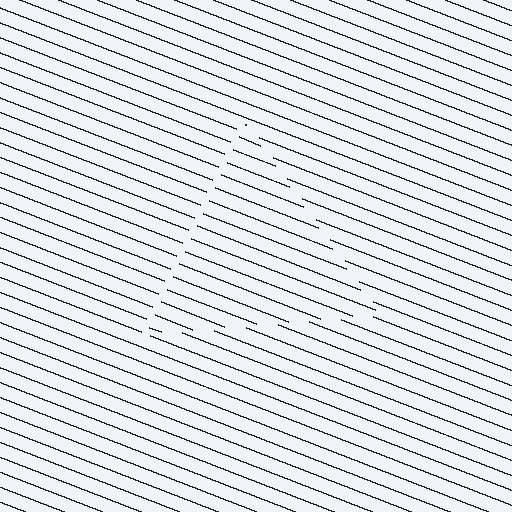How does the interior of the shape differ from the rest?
The interior of the shape contains the same grating, shifted by half a period — the contour is defined by the phase discontinuity where line-ends from the inner and outer gratings abut.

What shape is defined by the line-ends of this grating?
An illusory triangle. The interior of the shape contains the same grating, shifted by half a period — the contour is defined by the phase discontinuity where line-ends from the inner and outer gratings abut.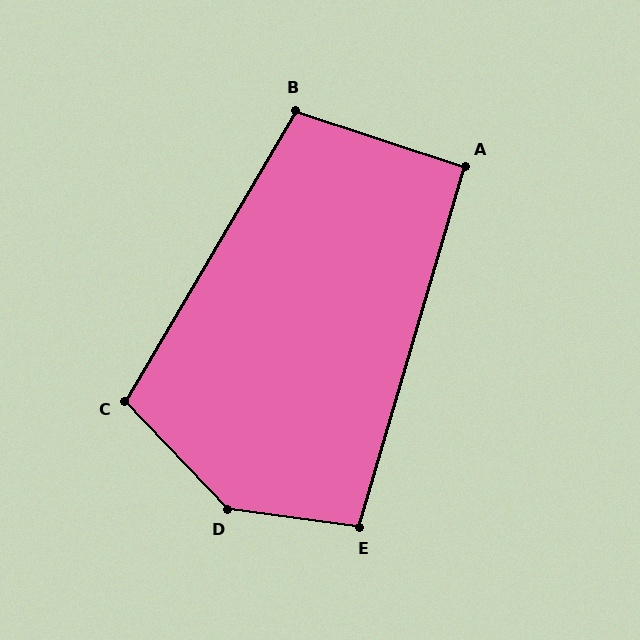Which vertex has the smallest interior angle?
A, at approximately 92 degrees.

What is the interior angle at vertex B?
Approximately 102 degrees (obtuse).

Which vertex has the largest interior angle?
D, at approximately 141 degrees.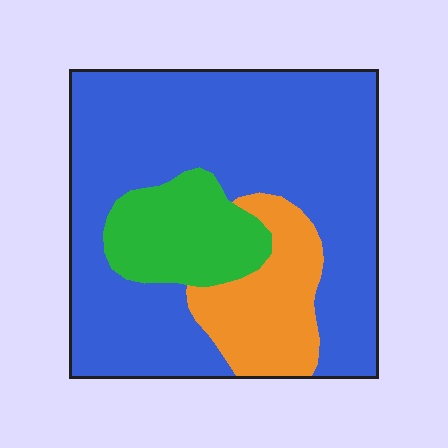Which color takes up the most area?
Blue, at roughly 70%.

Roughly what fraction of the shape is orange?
Orange takes up about one sixth (1/6) of the shape.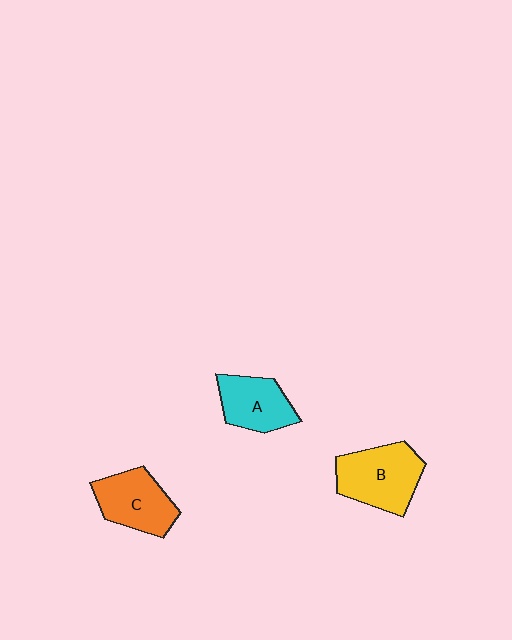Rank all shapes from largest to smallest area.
From largest to smallest: B (yellow), C (orange), A (cyan).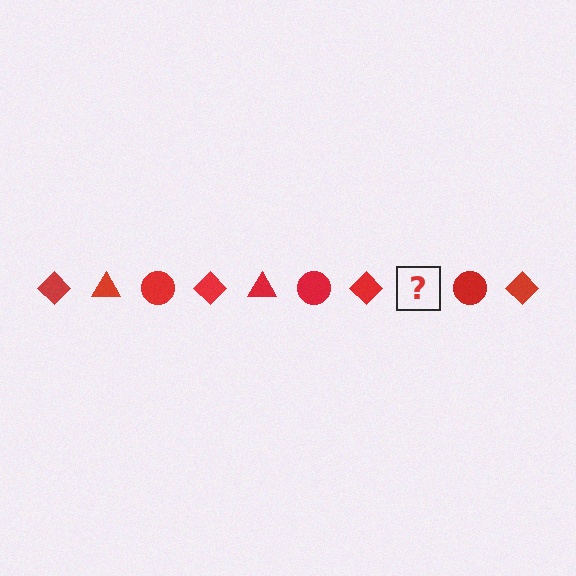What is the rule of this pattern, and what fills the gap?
The rule is that the pattern cycles through diamond, triangle, circle shapes in red. The gap should be filled with a red triangle.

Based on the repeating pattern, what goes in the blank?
The blank should be a red triangle.